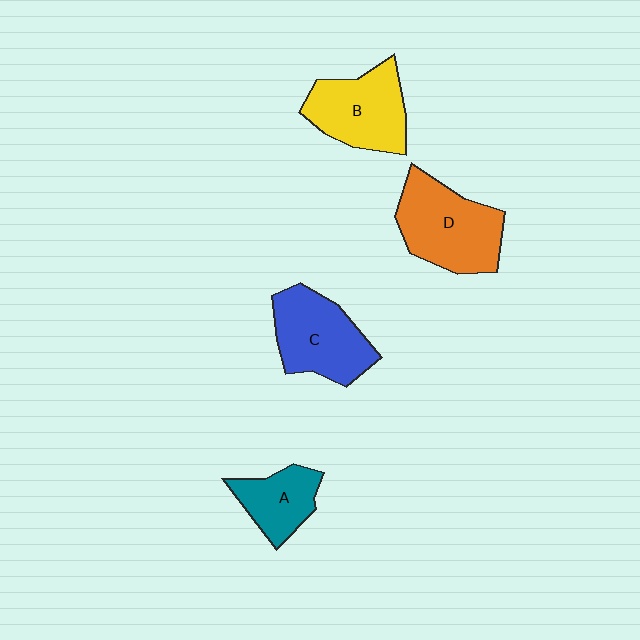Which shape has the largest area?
Shape D (orange).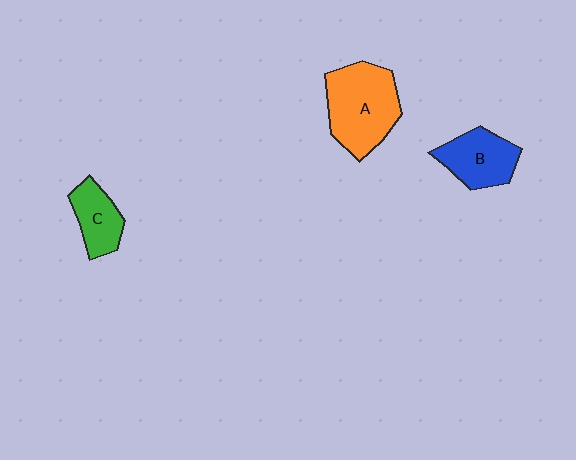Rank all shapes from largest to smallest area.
From largest to smallest: A (orange), B (blue), C (green).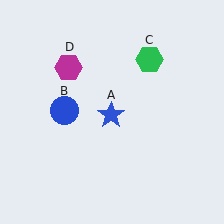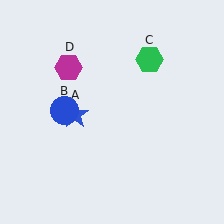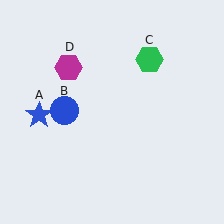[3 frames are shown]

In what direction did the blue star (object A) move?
The blue star (object A) moved left.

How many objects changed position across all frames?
1 object changed position: blue star (object A).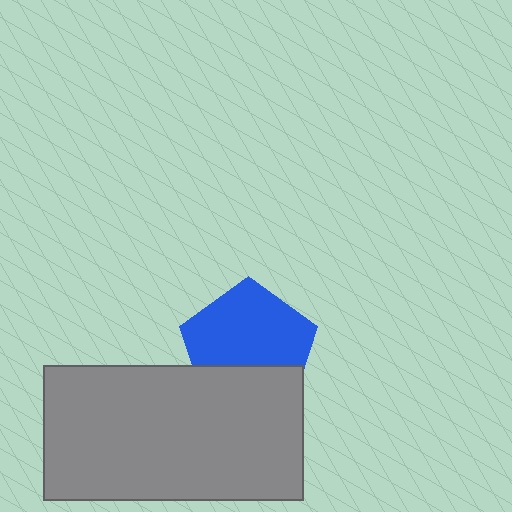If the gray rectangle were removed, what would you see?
You would see the complete blue pentagon.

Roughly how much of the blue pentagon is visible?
Most of it is visible (roughly 67%).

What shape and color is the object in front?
The object in front is a gray rectangle.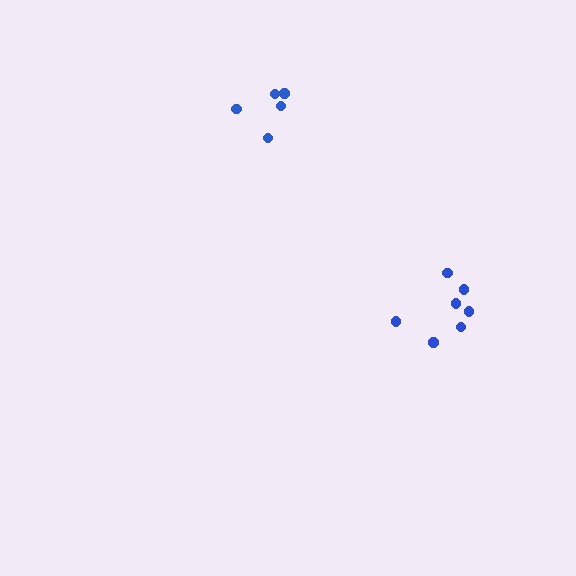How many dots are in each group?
Group 1: 5 dots, Group 2: 7 dots (12 total).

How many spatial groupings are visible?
There are 2 spatial groupings.